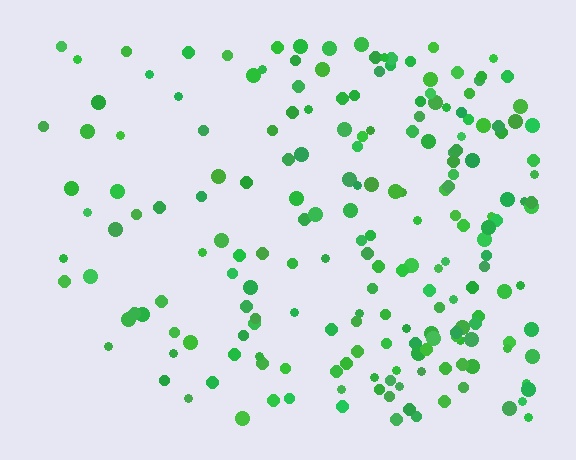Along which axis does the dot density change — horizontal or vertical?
Horizontal.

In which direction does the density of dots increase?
From left to right, with the right side densest.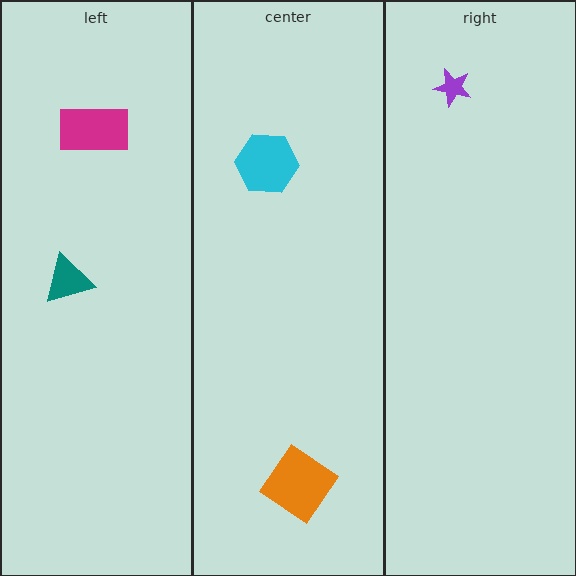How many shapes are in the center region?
2.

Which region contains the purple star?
The right region.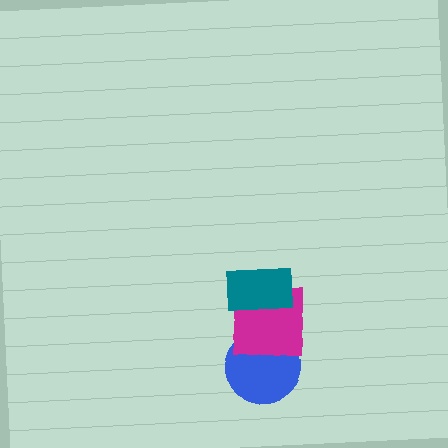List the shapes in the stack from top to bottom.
From top to bottom: the teal rectangle, the magenta square, the blue circle.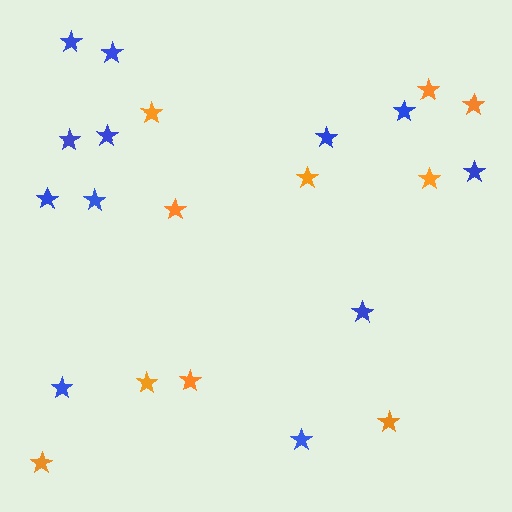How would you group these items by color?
There are 2 groups: one group of orange stars (10) and one group of blue stars (12).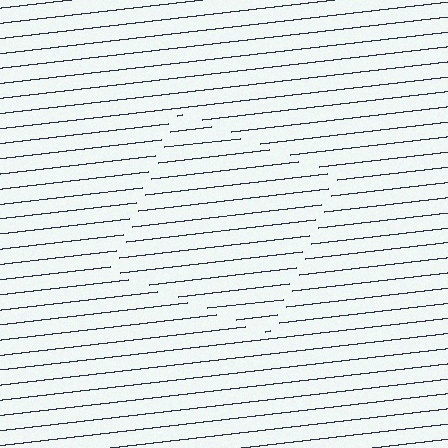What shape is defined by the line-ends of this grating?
An illusory square. The interior of the shape contains the same grating, shifted by half a period — the contour is defined by the phase discontinuity where line-ends from the inner and outer gratings abut.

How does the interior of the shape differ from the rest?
The interior of the shape contains the same grating, shifted by half a period — the contour is defined by the phase discontinuity where line-ends from the inner and outer gratings abut.